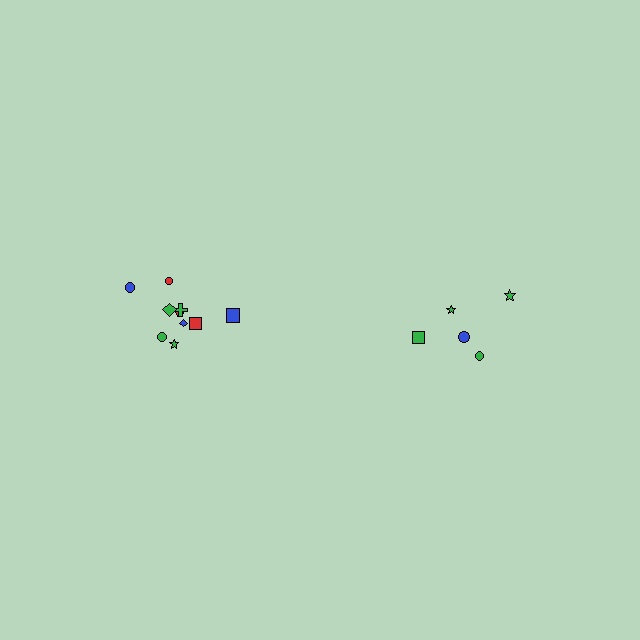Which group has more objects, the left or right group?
The left group.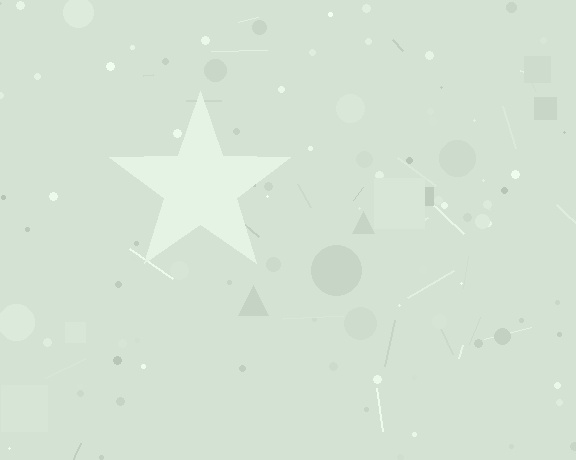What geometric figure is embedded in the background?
A star is embedded in the background.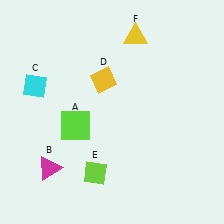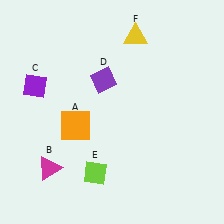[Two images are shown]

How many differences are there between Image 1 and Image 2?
There are 3 differences between the two images.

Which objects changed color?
A changed from lime to orange. C changed from cyan to purple. D changed from yellow to purple.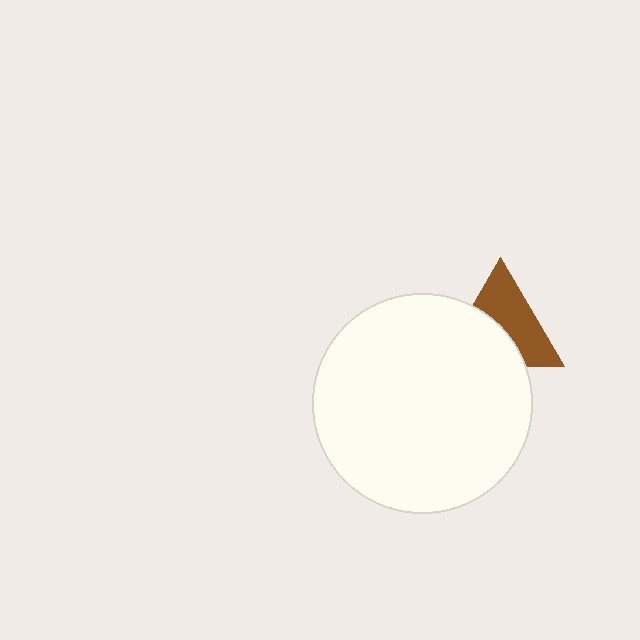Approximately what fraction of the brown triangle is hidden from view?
Roughly 46% of the brown triangle is hidden behind the white circle.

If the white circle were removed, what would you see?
You would see the complete brown triangle.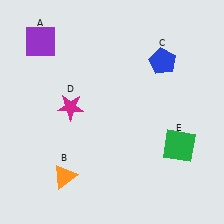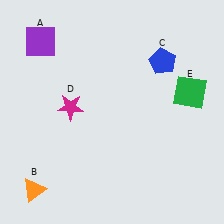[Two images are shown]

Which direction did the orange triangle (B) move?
The orange triangle (B) moved left.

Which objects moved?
The objects that moved are: the orange triangle (B), the green square (E).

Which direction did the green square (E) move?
The green square (E) moved up.